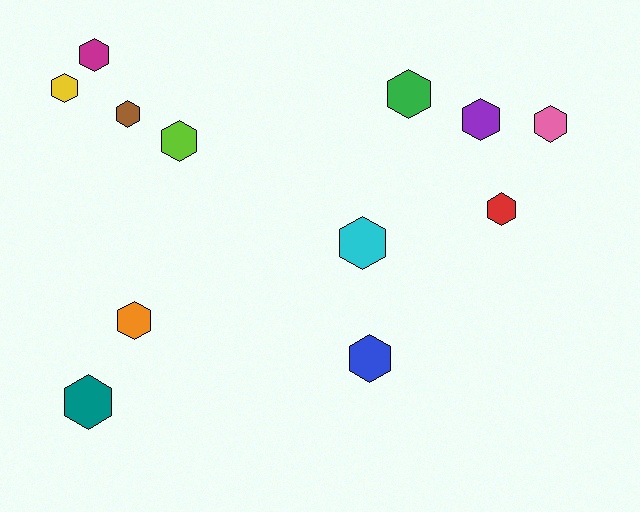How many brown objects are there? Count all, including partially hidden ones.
There is 1 brown object.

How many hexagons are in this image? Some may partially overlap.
There are 12 hexagons.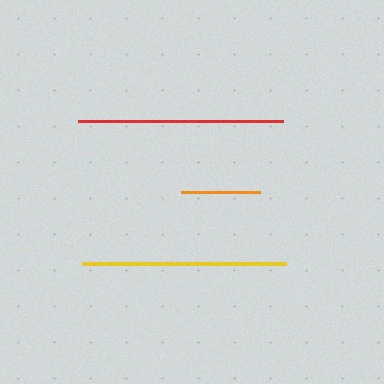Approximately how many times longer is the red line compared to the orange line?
The red line is approximately 2.6 times the length of the orange line.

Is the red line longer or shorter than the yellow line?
The red line is longer than the yellow line.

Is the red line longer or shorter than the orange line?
The red line is longer than the orange line.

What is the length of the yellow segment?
The yellow segment is approximately 204 pixels long.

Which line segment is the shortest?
The orange line is the shortest at approximately 80 pixels.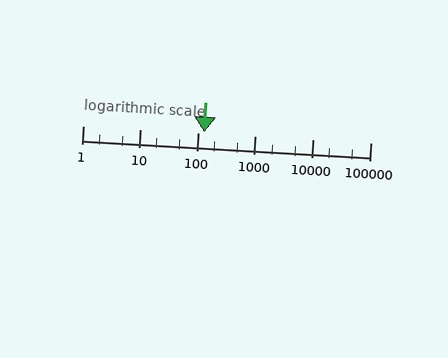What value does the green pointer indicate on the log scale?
The pointer indicates approximately 130.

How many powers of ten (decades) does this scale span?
The scale spans 5 decades, from 1 to 100000.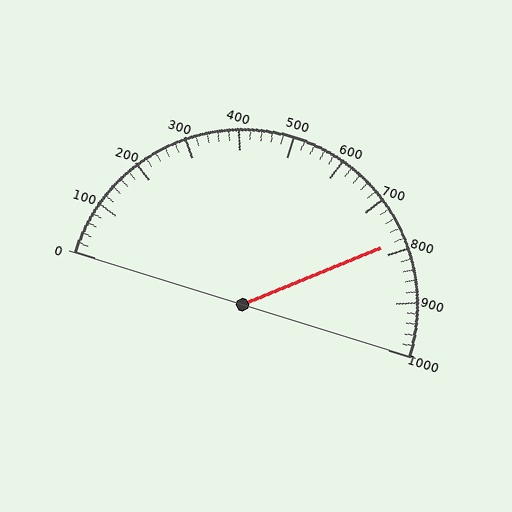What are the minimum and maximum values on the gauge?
The gauge ranges from 0 to 1000.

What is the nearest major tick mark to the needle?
The nearest major tick mark is 800.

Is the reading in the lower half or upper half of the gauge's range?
The reading is in the upper half of the range (0 to 1000).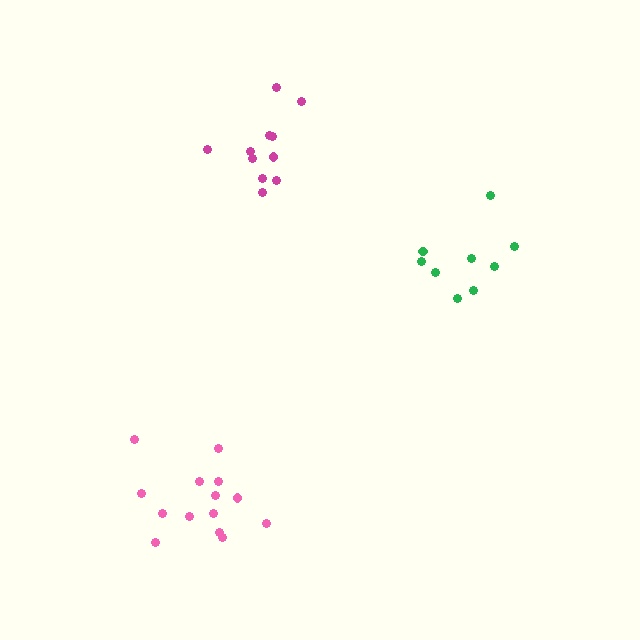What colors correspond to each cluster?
The clusters are colored: pink, green, magenta.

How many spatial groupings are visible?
There are 3 spatial groupings.